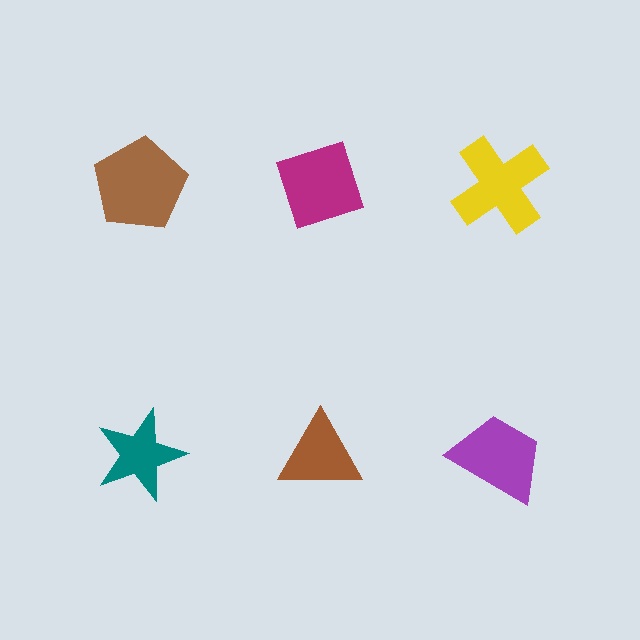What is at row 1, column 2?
A magenta diamond.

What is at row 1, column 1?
A brown pentagon.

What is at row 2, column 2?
A brown triangle.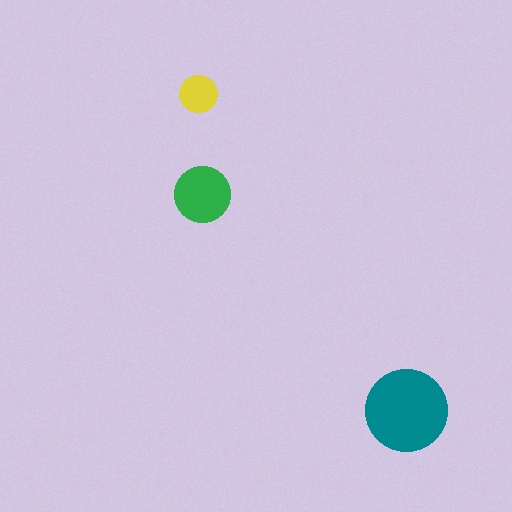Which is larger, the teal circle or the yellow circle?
The teal one.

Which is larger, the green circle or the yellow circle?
The green one.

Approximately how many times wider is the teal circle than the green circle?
About 1.5 times wider.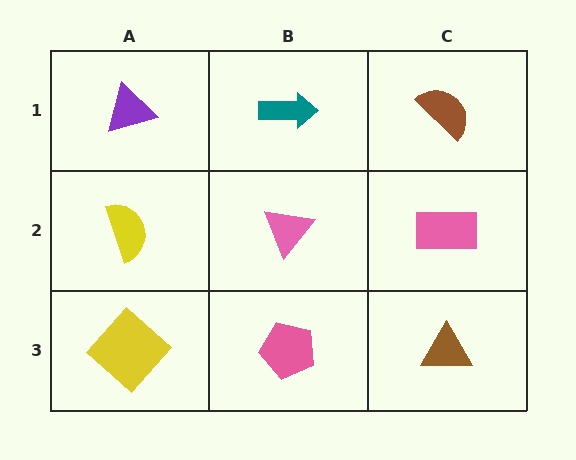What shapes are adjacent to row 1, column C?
A pink rectangle (row 2, column C), a teal arrow (row 1, column B).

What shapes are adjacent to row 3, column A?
A yellow semicircle (row 2, column A), a pink pentagon (row 3, column B).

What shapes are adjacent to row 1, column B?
A pink triangle (row 2, column B), a purple triangle (row 1, column A), a brown semicircle (row 1, column C).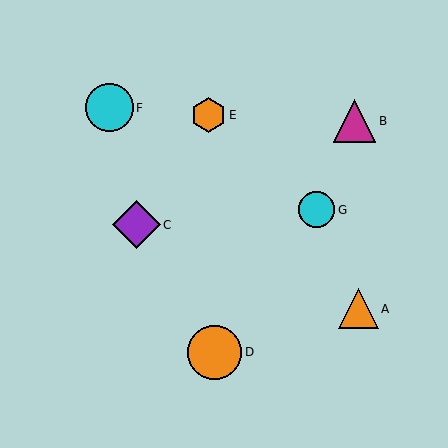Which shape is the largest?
The orange circle (labeled D) is the largest.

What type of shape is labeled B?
Shape B is a magenta triangle.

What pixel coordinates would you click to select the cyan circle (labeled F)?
Click at (109, 108) to select the cyan circle F.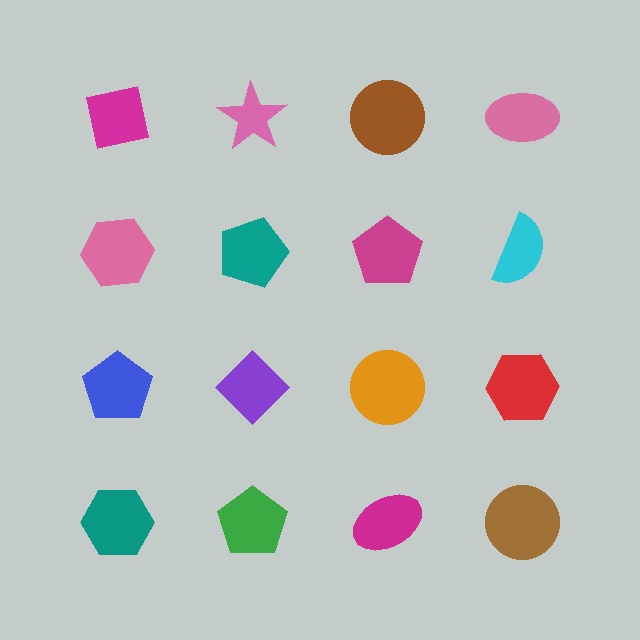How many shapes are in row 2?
4 shapes.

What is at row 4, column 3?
A magenta ellipse.